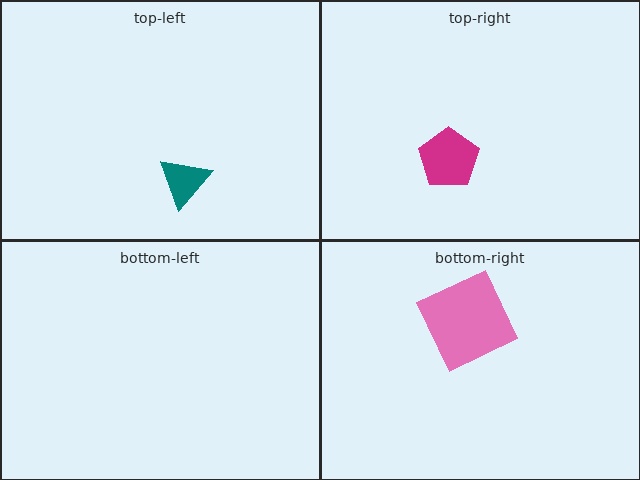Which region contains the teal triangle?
The top-left region.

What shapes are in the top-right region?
The magenta pentagon.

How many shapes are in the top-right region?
1.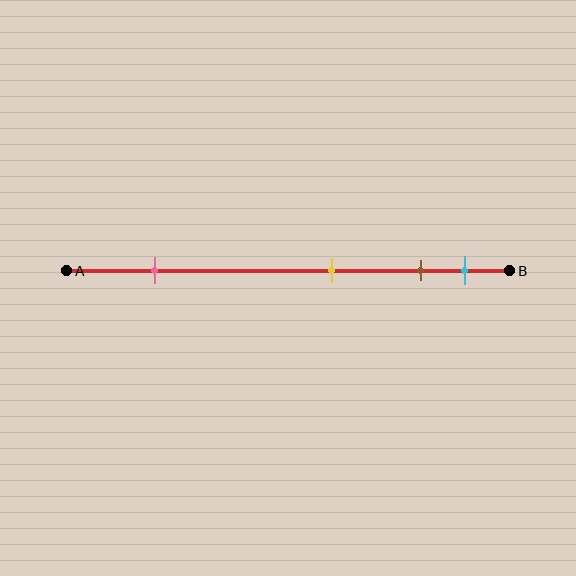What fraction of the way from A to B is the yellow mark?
The yellow mark is approximately 60% (0.6) of the way from A to B.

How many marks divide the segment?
There are 4 marks dividing the segment.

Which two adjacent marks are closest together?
The brown and cyan marks are the closest adjacent pair.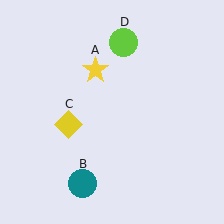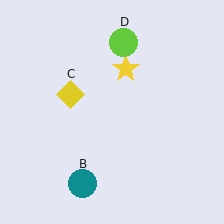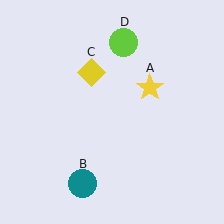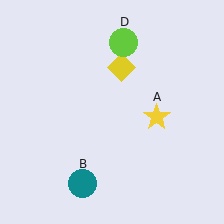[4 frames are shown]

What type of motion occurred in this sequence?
The yellow star (object A), yellow diamond (object C) rotated clockwise around the center of the scene.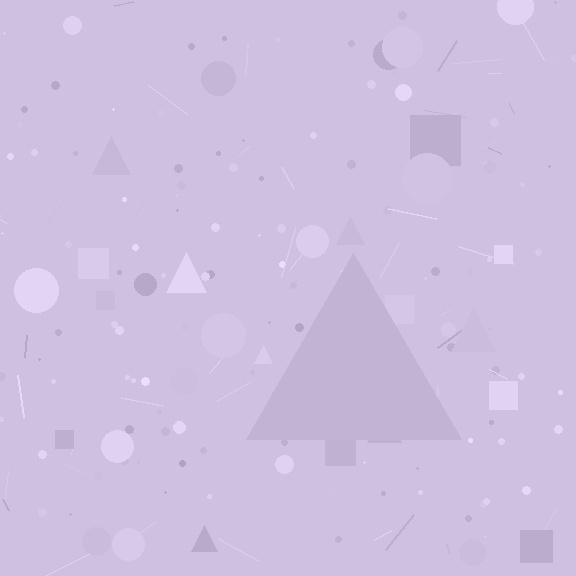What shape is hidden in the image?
A triangle is hidden in the image.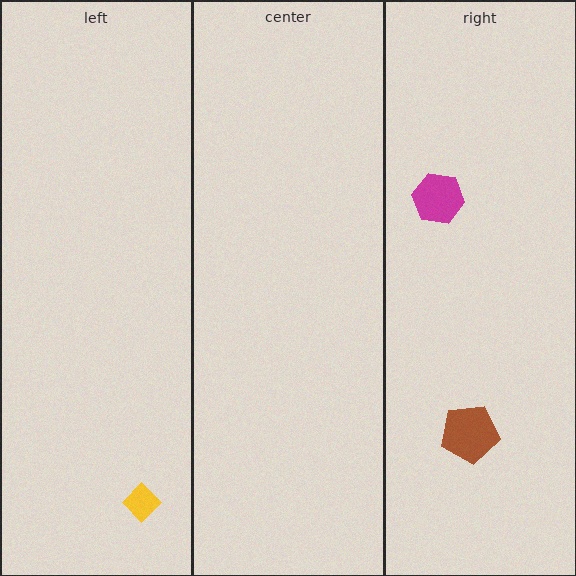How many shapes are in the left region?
1.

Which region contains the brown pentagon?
The right region.